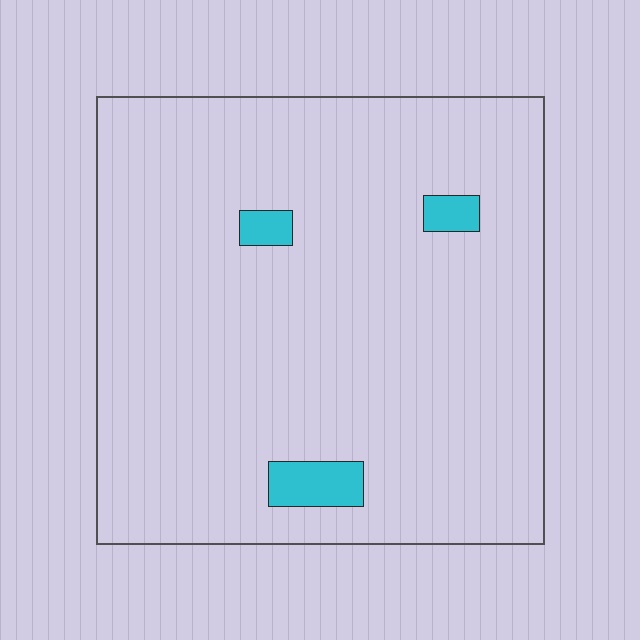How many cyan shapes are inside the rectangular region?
3.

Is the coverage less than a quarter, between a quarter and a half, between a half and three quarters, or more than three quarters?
Less than a quarter.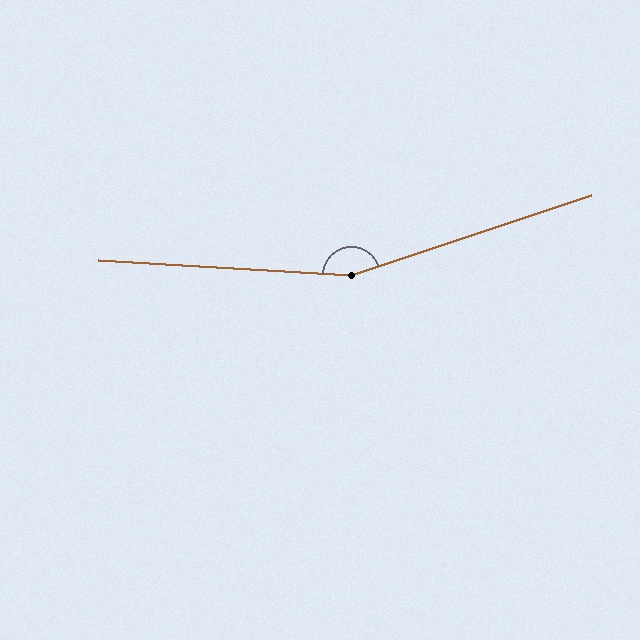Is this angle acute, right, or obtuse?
It is obtuse.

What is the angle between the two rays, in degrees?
Approximately 158 degrees.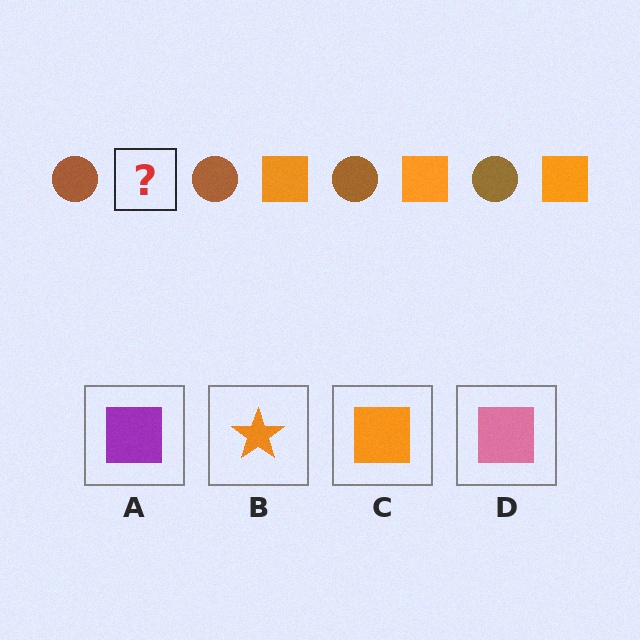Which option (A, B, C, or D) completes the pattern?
C.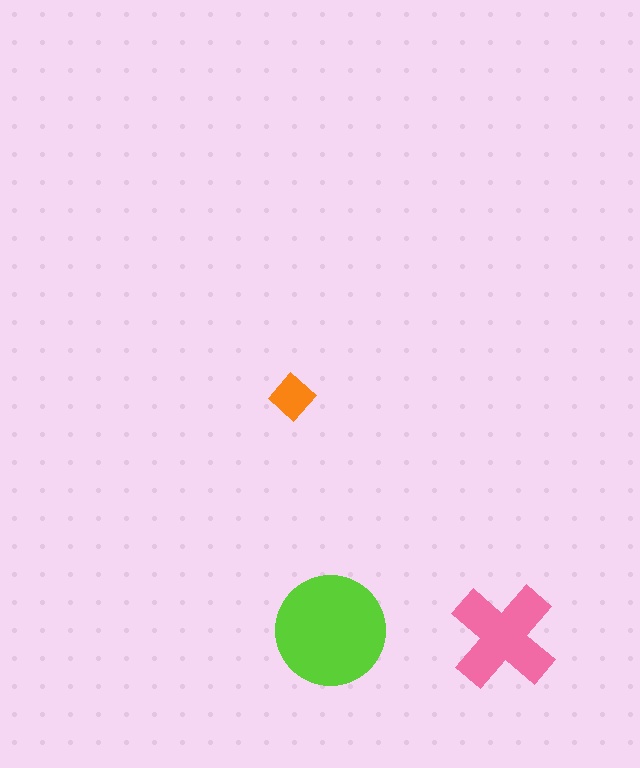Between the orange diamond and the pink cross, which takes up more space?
The pink cross.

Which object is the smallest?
The orange diamond.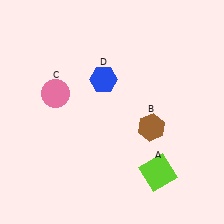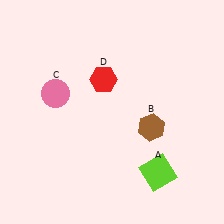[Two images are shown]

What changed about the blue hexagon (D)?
In Image 1, D is blue. In Image 2, it changed to red.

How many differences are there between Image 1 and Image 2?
There is 1 difference between the two images.